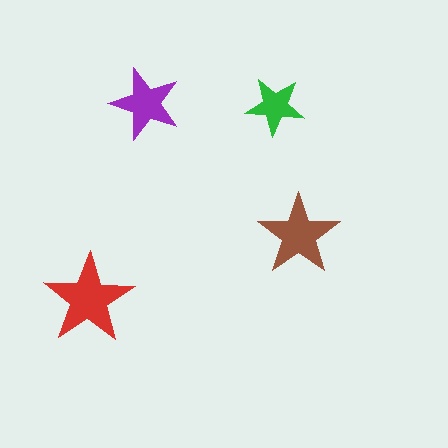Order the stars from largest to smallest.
the red one, the brown one, the purple one, the green one.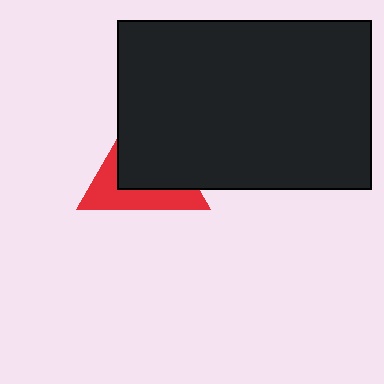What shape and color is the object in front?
The object in front is a black rectangle.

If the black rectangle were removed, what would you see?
You would see the complete red triangle.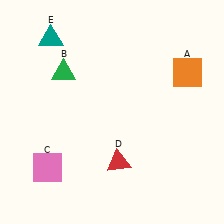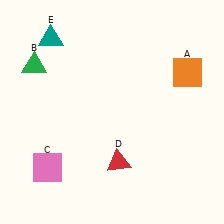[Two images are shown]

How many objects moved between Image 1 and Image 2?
1 object moved between the two images.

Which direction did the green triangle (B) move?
The green triangle (B) moved left.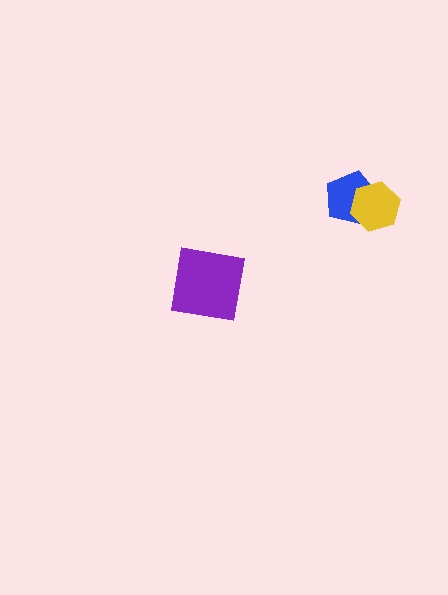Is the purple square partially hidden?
No, no other shape covers it.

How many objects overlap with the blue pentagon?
1 object overlaps with the blue pentagon.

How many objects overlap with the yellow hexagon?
1 object overlaps with the yellow hexagon.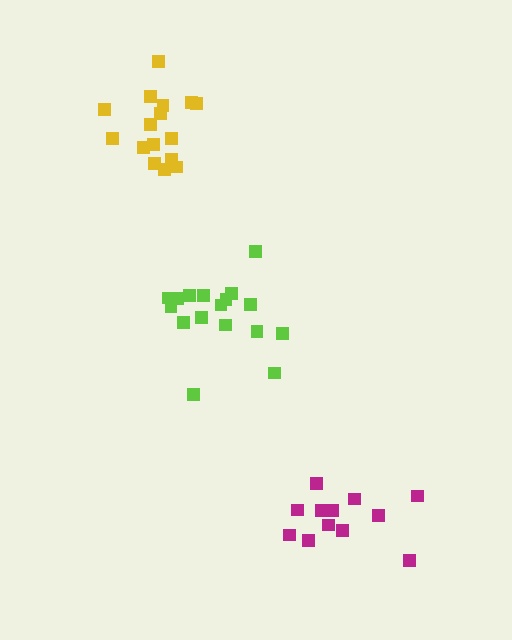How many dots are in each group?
Group 1: 12 dots, Group 2: 17 dots, Group 3: 17 dots (46 total).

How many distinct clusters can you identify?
There are 3 distinct clusters.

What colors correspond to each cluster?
The clusters are colored: magenta, lime, yellow.